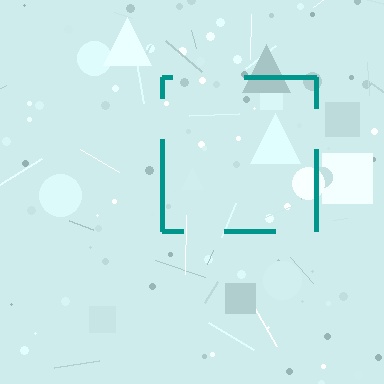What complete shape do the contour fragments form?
The contour fragments form a square.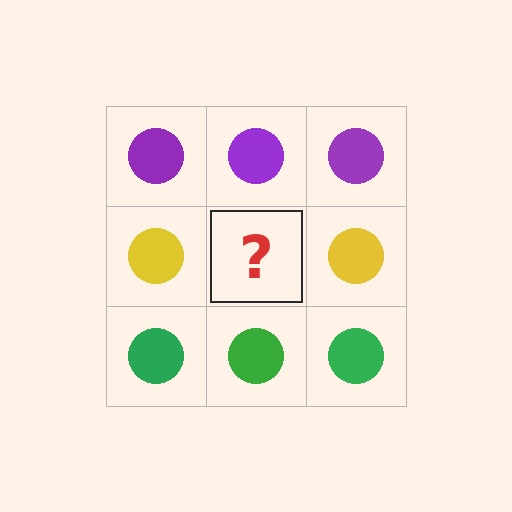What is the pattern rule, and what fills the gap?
The rule is that each row has a consistent color. The gap should be filled with a yellow circle.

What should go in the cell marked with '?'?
The missing cell should contain a yellow circle.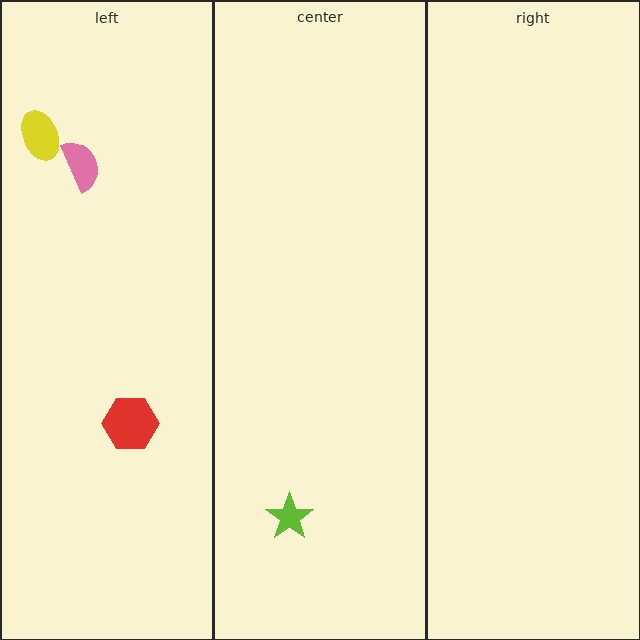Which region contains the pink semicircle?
The left region.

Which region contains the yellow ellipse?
The left region.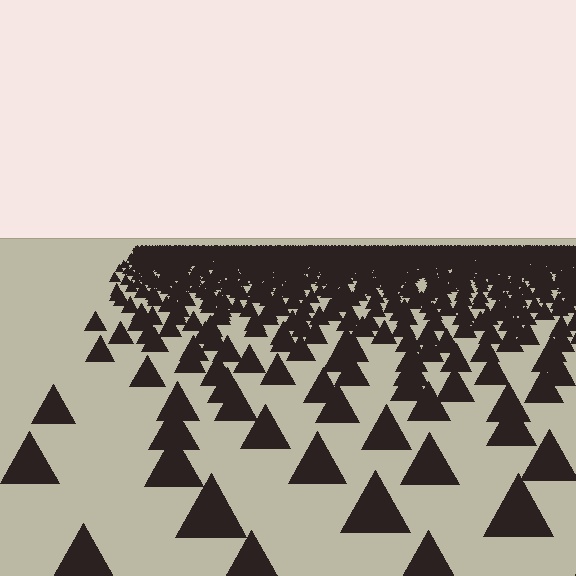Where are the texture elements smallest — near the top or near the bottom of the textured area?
Near the top.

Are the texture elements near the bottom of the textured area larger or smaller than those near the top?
Larger. Near the bottom, elements are closer to the viewer and appear at a bigger on-screen size.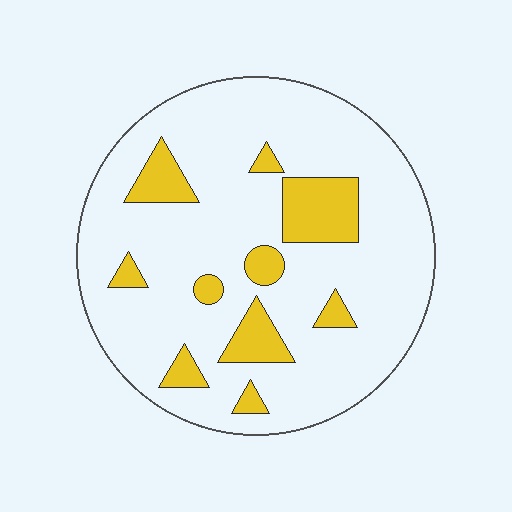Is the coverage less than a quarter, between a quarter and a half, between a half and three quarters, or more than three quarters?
Less than a quarter.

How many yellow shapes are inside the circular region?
10.